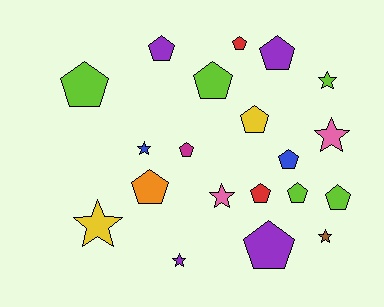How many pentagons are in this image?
There are 13 pentagons.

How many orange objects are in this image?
There is 1 orange object.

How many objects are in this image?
There are 20 objects.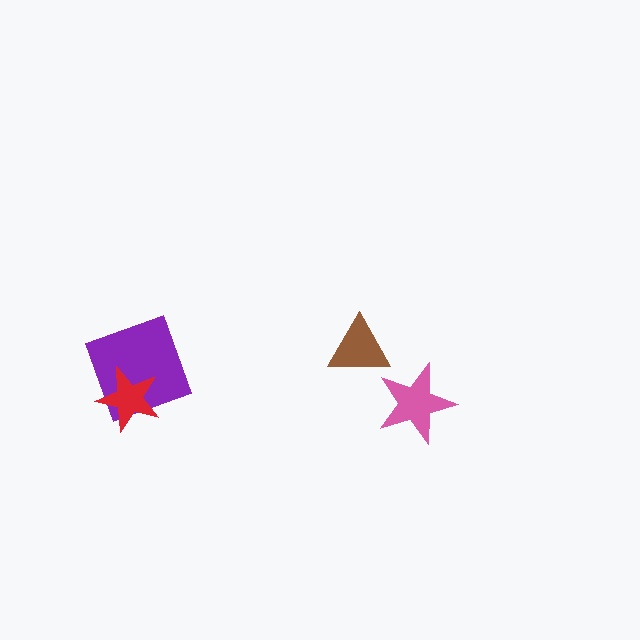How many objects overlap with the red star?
1 object overlaps with the red star.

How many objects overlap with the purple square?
1 object overlaps with the purple square.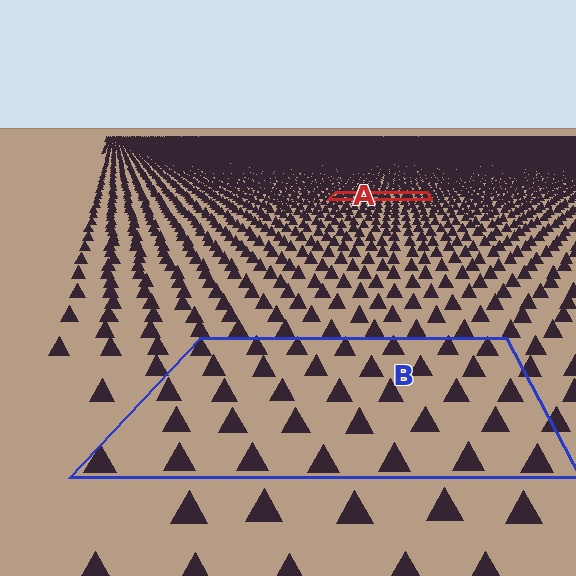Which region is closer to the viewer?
Region B is closer. The texture elements there are larger and more spread out.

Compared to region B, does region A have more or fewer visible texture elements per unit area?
Region A has more texture elements per unit area — they are packed more densely because it is farther away.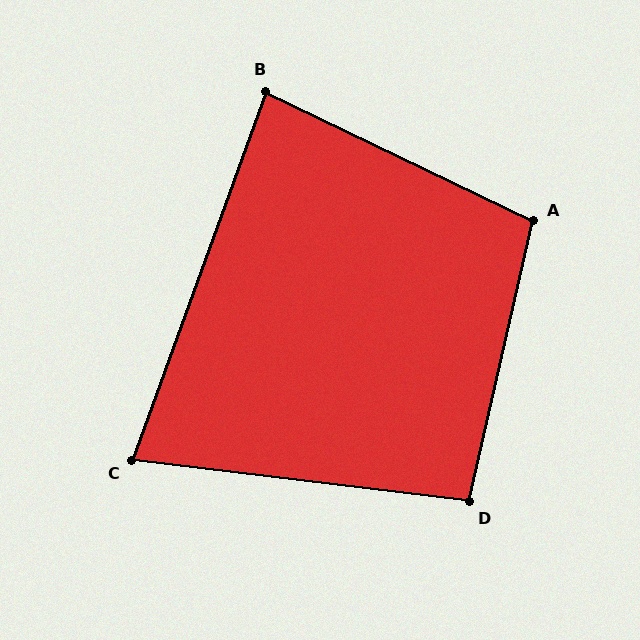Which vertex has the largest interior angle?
A, at approximately 103 degrees.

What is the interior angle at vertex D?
Approximately 96 degrees (obtuse).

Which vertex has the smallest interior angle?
C, at approximately 77 degrees.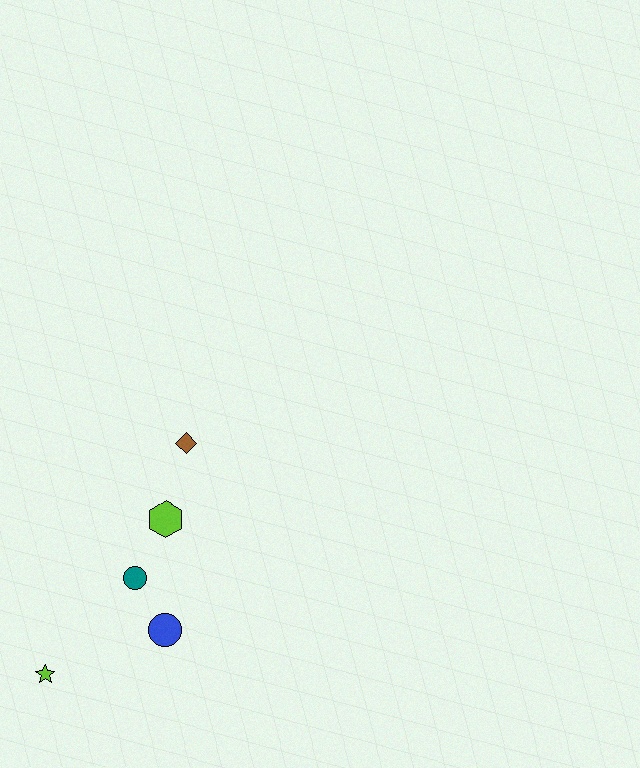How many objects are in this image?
There are 5 objects.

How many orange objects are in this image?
There are no orange objects.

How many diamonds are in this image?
There is 1 diamond.